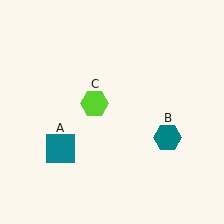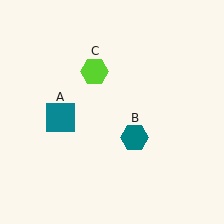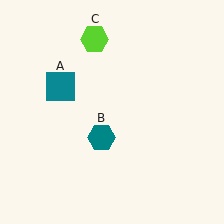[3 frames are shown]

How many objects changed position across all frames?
3 objects changed position: teal square (object A), teal hexagon (object B), lime hexagon (object C).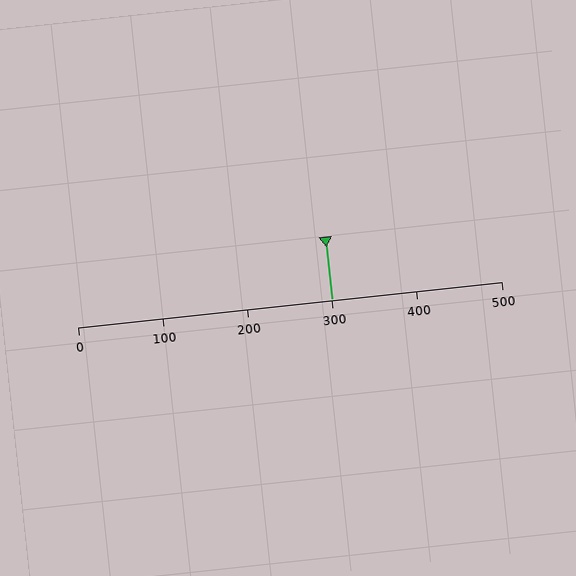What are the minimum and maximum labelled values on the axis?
The axis runs from 0 to 500.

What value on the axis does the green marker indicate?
The marker indicates approximately 300.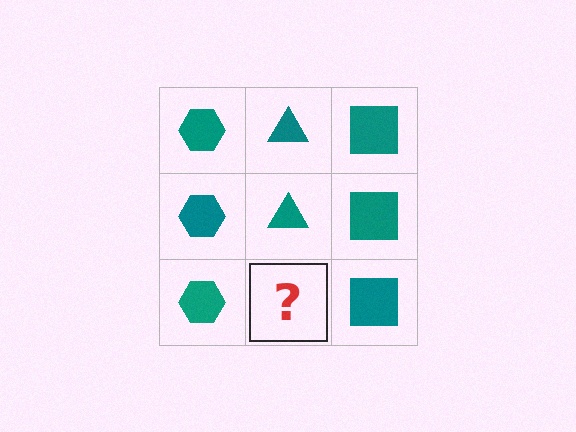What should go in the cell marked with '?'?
The missing cell should contain a teal triangle.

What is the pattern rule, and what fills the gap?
The rule is that each column has a consistent shape. The gap should be filled with a teal triangle.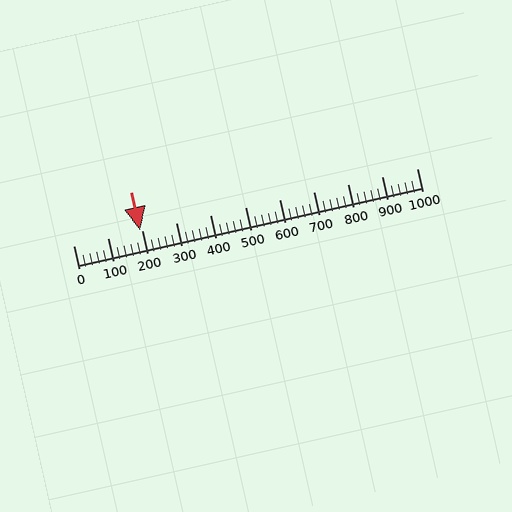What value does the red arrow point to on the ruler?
The red arrow points to approximately 195.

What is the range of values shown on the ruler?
The ruler shows values from 0 to 1000.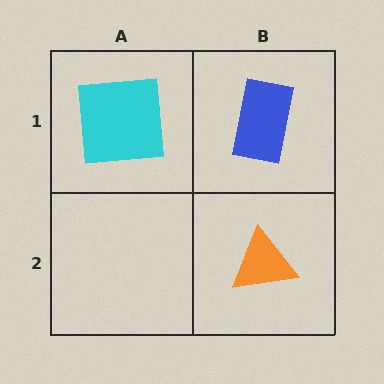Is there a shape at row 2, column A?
No, that cell is empty.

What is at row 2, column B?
An orange triangle.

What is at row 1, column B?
A blue rectangle.